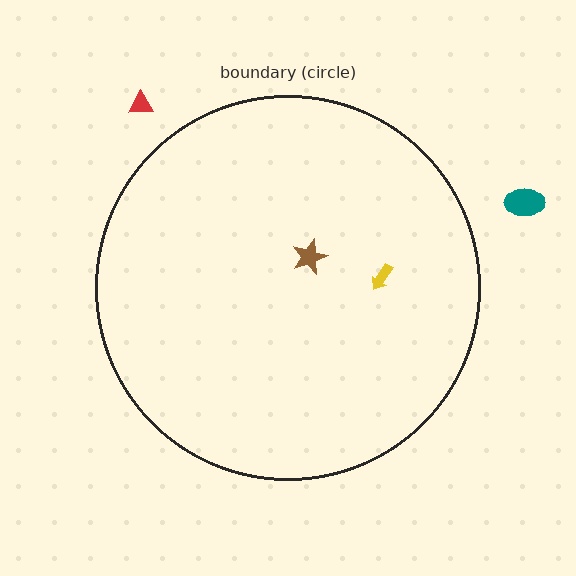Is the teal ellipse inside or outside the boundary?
Outside.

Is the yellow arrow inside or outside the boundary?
Inside.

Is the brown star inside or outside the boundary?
Inside.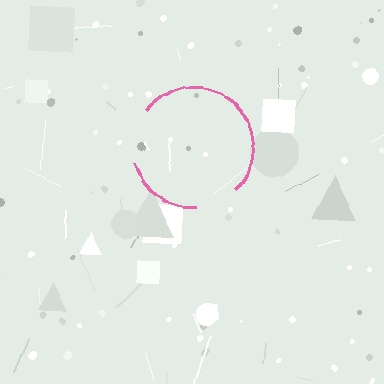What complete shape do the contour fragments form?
The contour fragments form a circle.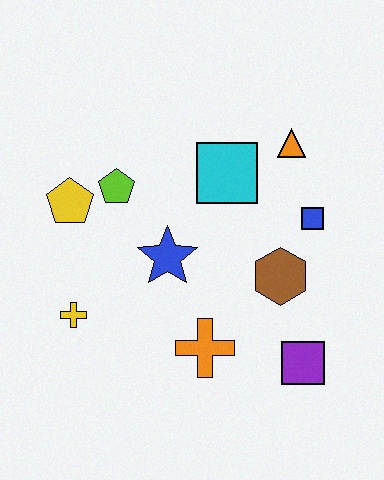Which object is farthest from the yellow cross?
The orange triangle is farthest from the yellow cross.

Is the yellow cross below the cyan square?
Yes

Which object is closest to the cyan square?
The orange triangle is closest to the cyan square.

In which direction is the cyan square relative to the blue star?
The cyan square is above the blue star.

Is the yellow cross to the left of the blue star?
Yes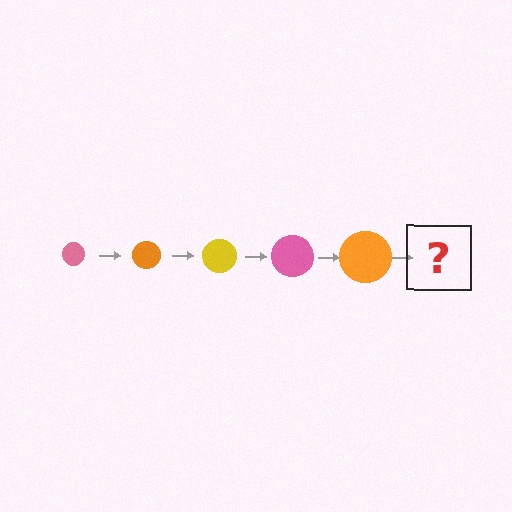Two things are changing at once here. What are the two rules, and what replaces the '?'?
The two rules are that the circle grows larger each step and the color cycles through pink, orange, and yellow. The '?' should be a yellow circle, larger than the previous one.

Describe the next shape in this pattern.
It should be a yellow circle, larger than the previous one.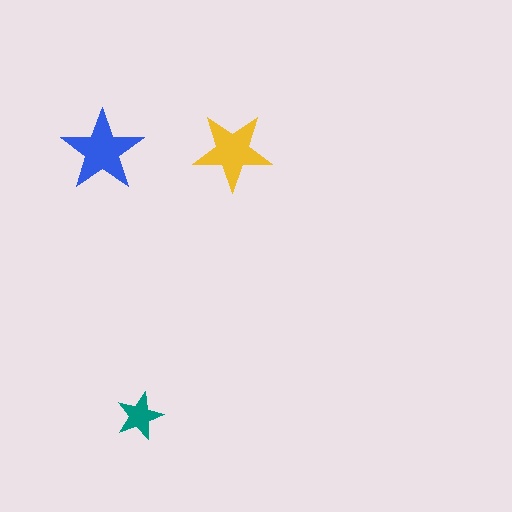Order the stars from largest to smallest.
the blue one, the yellow one, the teal one.